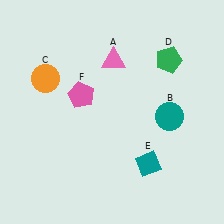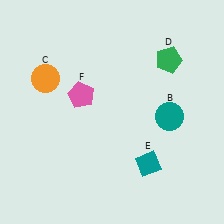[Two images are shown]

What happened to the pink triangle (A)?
The pink triangle (A) was removed in Image 2. It was in the top-right area of Image 1.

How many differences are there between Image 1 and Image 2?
There is 1 difference between the two images.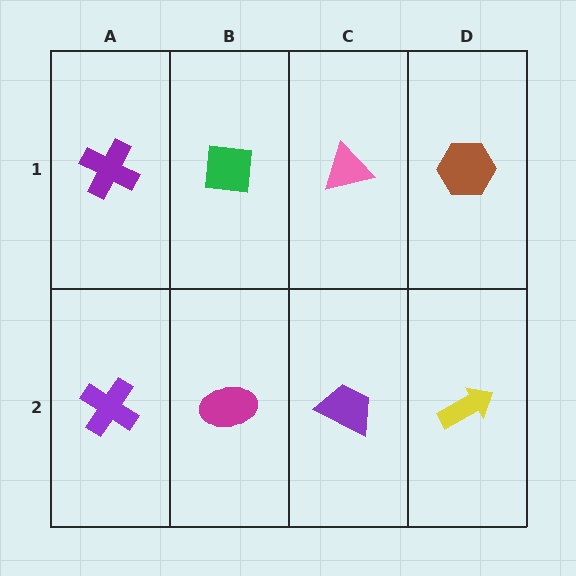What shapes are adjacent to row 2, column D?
A brown hexagon (row 1, column D), a purple trapezoid (row 2, column C).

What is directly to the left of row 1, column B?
A purple cross.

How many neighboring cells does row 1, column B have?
3.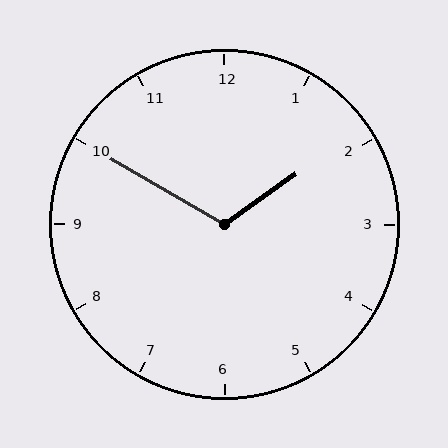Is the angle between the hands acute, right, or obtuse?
It is obtuse.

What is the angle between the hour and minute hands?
Approximately 115 degrees.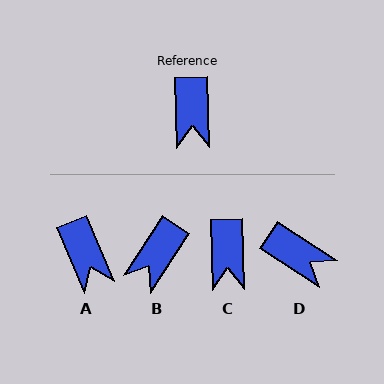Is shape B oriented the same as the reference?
No, it is off by about 35 degrees.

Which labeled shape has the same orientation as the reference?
C.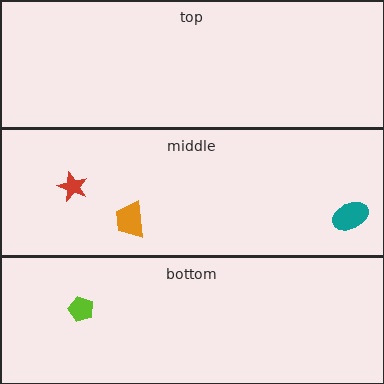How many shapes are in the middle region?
3.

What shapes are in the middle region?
The orange trapezoid, the red star, the teal ellipse.